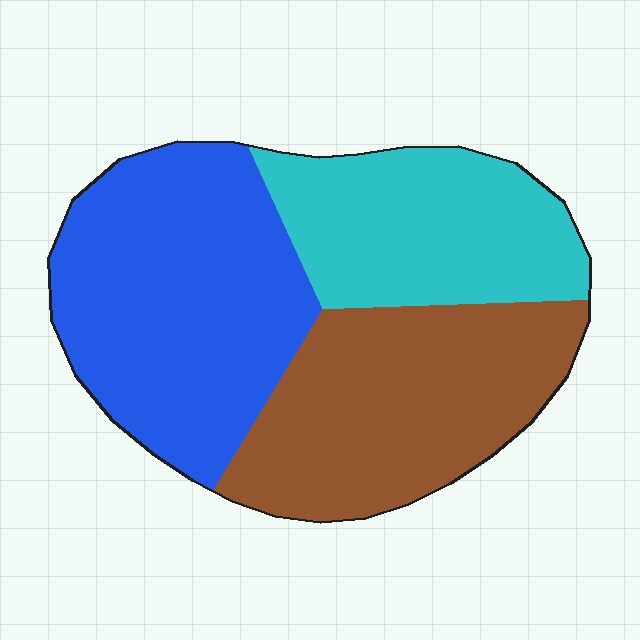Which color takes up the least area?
Cyan, at roughly 25%.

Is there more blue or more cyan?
Blue.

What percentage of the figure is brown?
Brown covers 34% of the figure.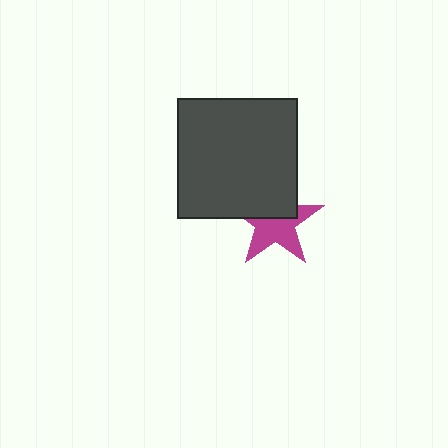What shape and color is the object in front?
The object in front is a dark gray square.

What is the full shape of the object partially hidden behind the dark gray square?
The partially hidden object is a magenta star.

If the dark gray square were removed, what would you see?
You would see the complete magenta star.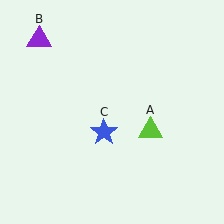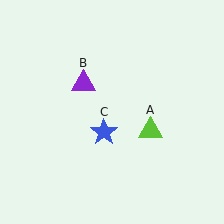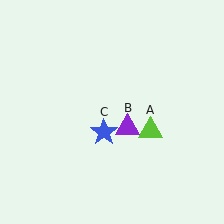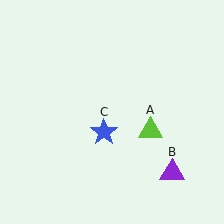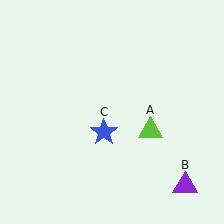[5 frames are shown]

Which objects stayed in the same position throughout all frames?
Lime triangle (object A) and blue star (object C) remained stationary.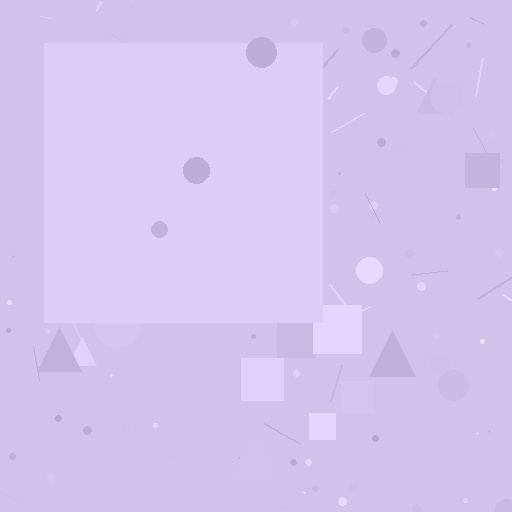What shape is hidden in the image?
A square is hidden in the image.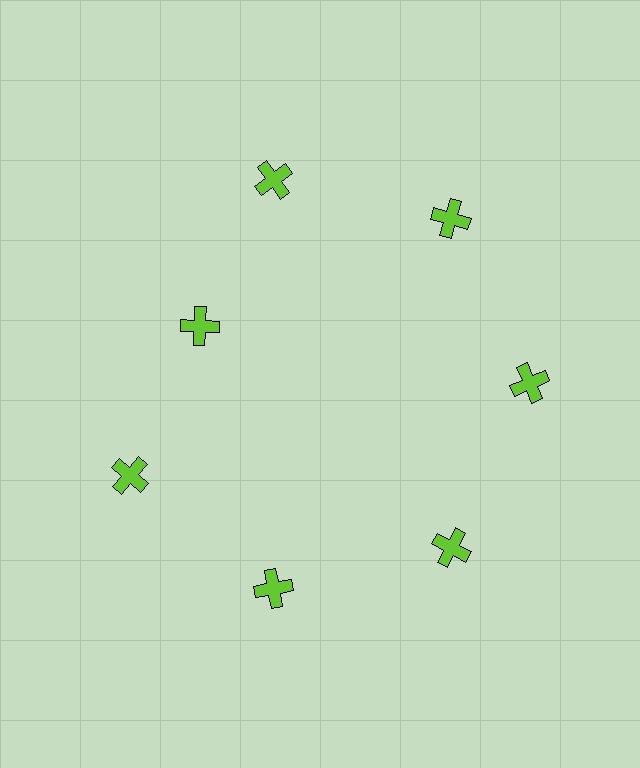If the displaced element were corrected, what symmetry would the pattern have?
It would have 7-fold rotational symmetry — the pattern would map onto itself every 51 degrees.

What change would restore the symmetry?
The symmetry would be restored by moving it outward, back onto the ring so that all 7 crosses sit at equal angles and equal distance from the center.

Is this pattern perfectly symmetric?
No. The 7 lime crosses are arranged in a ring, but one element near the 10 o'clock position is pulled inward toward the center, breaking the 7-fold rotational symmetry.